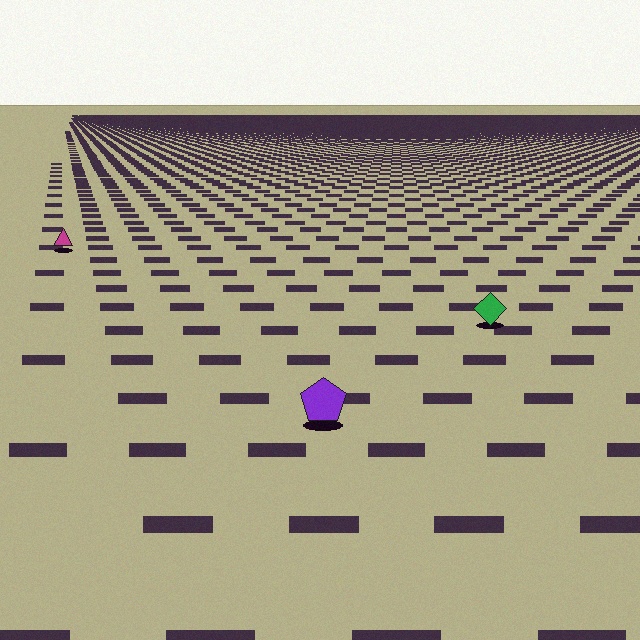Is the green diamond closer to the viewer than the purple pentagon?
No. The purple pentagon is closer — you can tell from the texture gradient: the ground texture is coarser near it.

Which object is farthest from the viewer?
The magenta triangle is farthest from the viewer. It appears smaller and the ground texture around it is denser.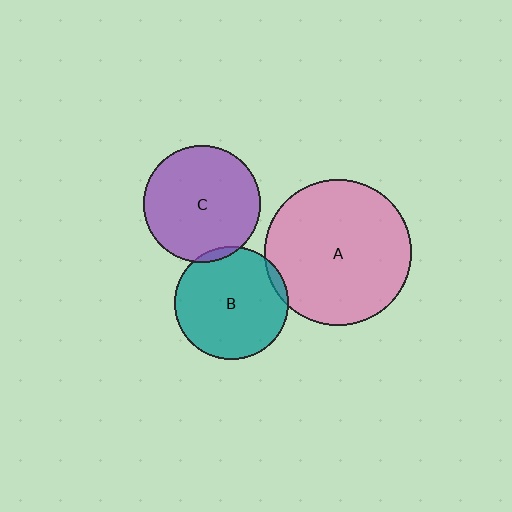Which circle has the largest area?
Circle A (pink).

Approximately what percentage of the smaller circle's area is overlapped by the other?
Approximately 5%.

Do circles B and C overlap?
Yes.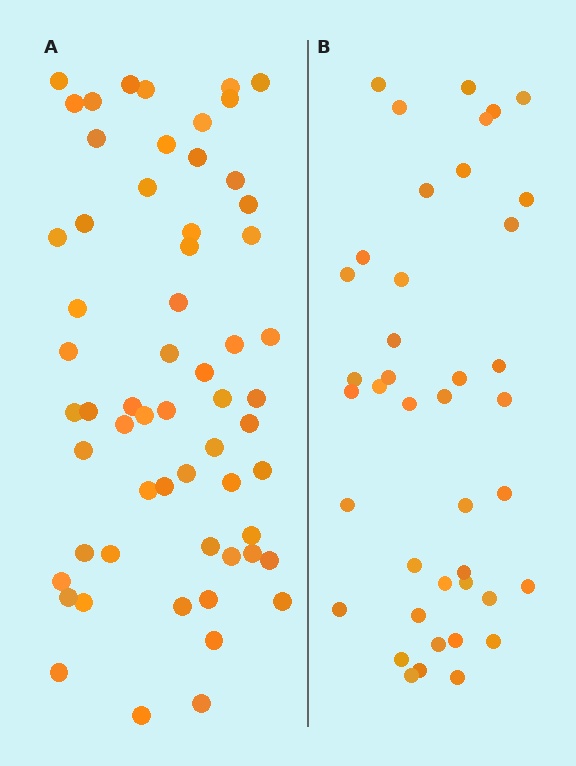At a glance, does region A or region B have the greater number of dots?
Region A (the left region) has more dots.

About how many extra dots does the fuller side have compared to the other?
Region A has approximately 20 more dots than region B.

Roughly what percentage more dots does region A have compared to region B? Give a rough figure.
About 45% more.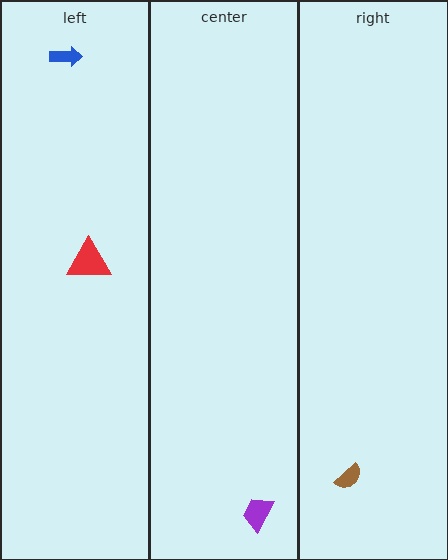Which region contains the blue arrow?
The left region.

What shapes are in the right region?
The brown semicircle.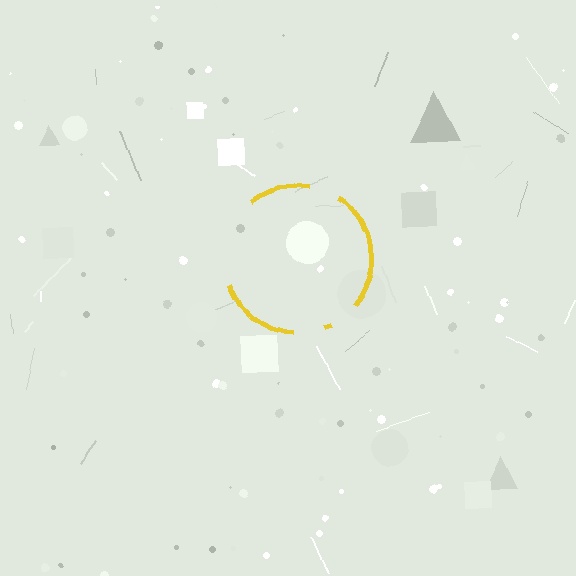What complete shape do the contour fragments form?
The contour fragments form a circle.